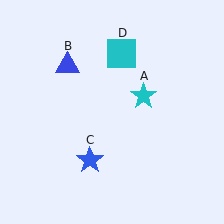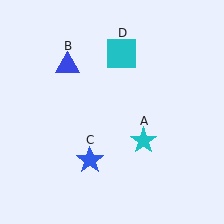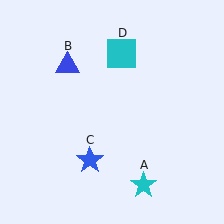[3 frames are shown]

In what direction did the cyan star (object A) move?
The cyan star (object A) moved down.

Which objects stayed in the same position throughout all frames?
Blue triangle (object B) and blue star (object C) and cyan square (object D) remained stationary.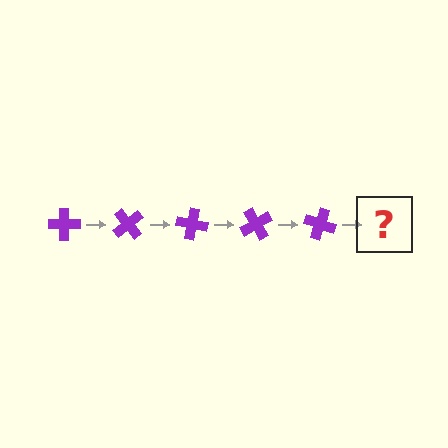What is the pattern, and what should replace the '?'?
The pattern is that the cross rotates 50 degrees each step. The '?' should be a purple cross rotated 250 degrees.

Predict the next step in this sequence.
The next step is a purple cross rotated 250 degrees.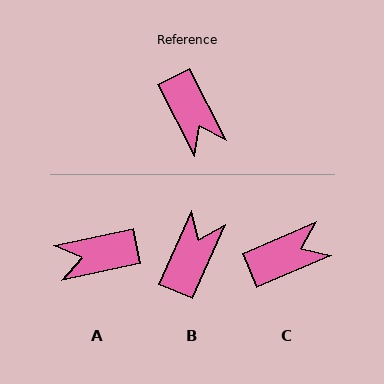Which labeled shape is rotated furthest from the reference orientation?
B, about 129 degrees away.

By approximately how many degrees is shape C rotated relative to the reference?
Approximately 87 degrees counter-clockwise.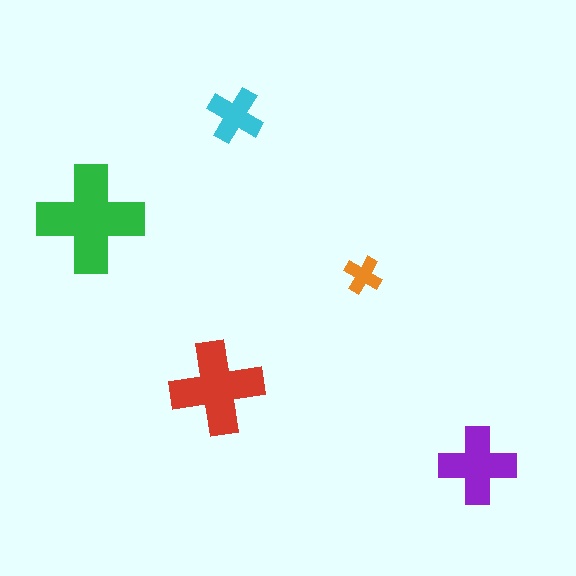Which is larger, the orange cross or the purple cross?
The purple one.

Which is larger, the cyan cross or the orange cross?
The cyan one.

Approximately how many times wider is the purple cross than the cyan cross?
About 1.5 times wider.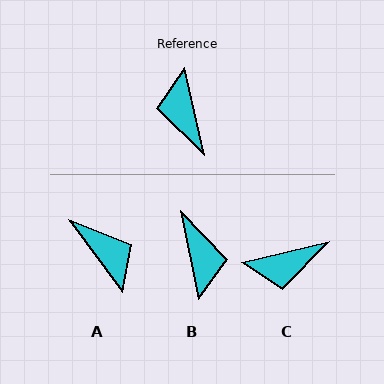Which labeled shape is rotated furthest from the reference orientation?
B, about 178 degrees away.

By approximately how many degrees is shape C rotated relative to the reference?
Approximately 91 degrees counter-clockwise.